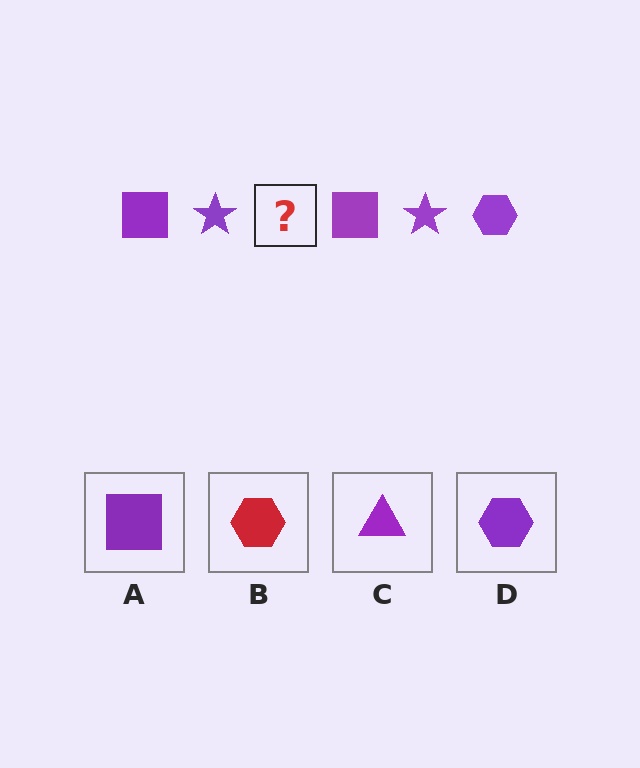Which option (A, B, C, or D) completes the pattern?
D.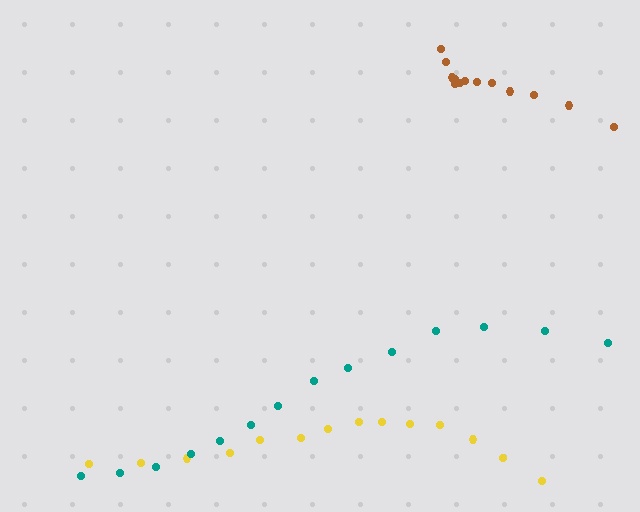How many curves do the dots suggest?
There are 3 distinct paths.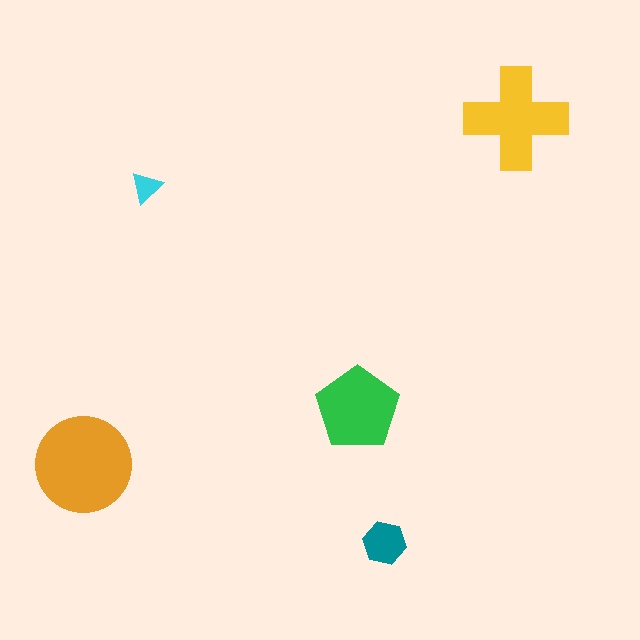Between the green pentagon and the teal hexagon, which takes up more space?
The green pentagon.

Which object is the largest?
The orange circle.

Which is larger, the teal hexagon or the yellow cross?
The yellow cross.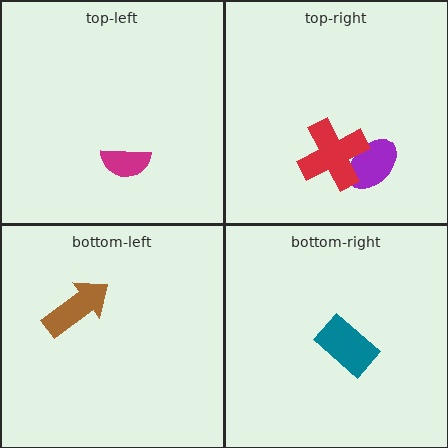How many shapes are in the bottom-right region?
1.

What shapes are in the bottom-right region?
The teal rectangle.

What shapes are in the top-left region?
The magenta semicircle.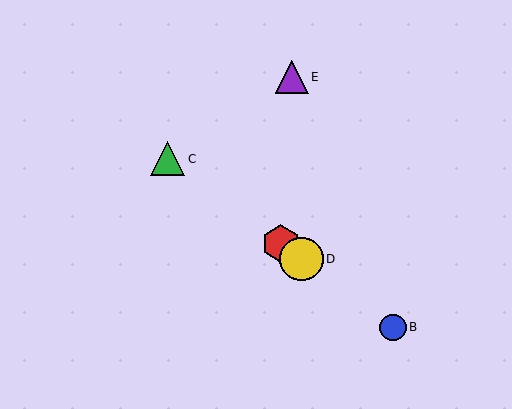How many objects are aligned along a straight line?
4 objects (A, B, C, D) are aligned along a straight line.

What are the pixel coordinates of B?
Object B is at (393, 327).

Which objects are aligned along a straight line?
Objects A, B, C, D are aligned along a straight line.